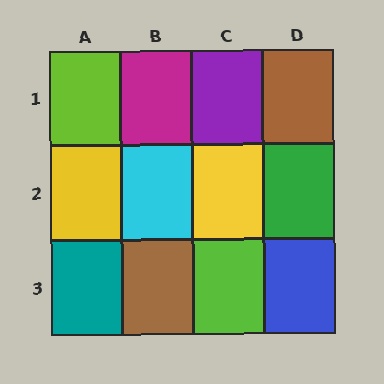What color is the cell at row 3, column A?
Teal.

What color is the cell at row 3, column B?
Brown.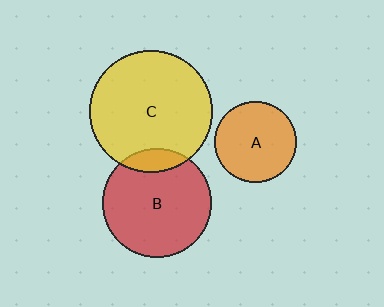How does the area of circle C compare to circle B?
Approximately 1.3 times.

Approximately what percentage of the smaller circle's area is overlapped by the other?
Approximately 15%.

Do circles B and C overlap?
Yes.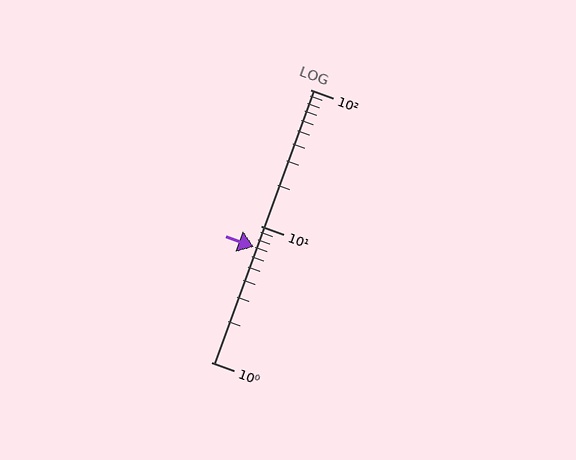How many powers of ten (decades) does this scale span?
The scale spans 2 decades, from 1 to 100.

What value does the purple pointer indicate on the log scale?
The pointer indicates approximately 7.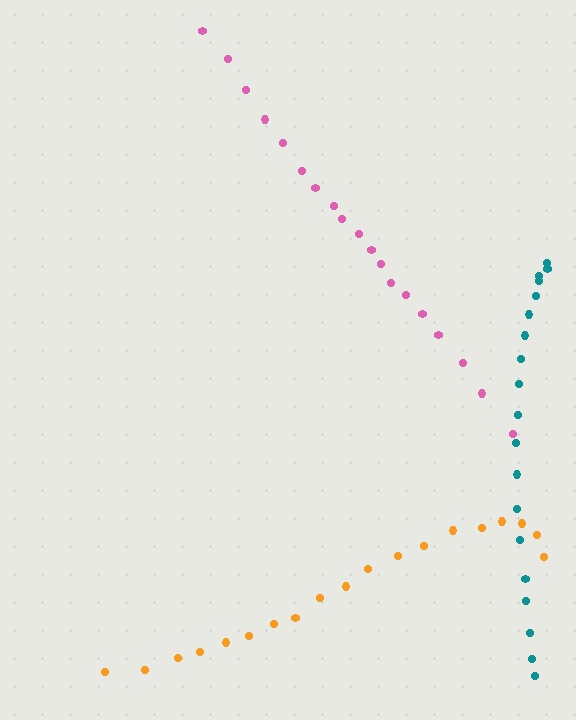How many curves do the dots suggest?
There are 3 distinct paths.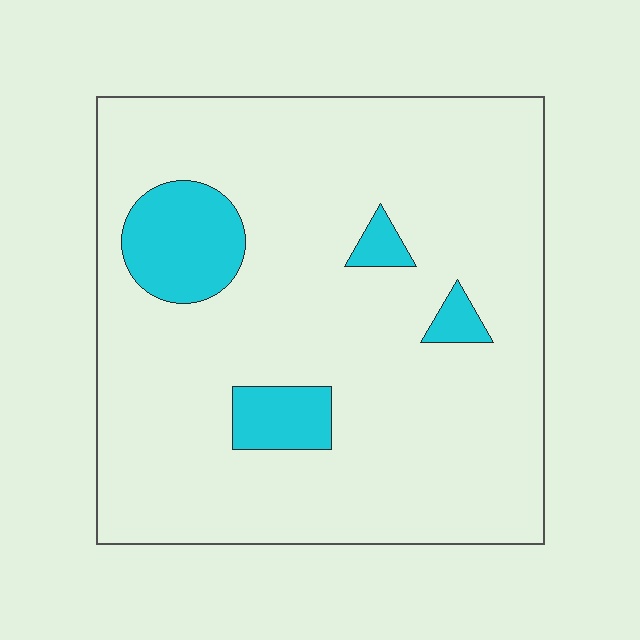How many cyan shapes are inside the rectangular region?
4.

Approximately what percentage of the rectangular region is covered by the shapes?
Approximately 10%.